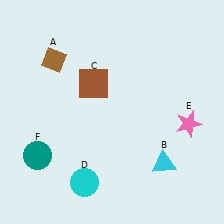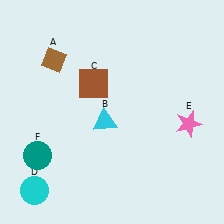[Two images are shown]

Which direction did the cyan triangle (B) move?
The cyan triangle (B) moved left.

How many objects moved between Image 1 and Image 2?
2 objects moved between the two images.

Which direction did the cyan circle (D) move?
The cyan circle (D) moved left.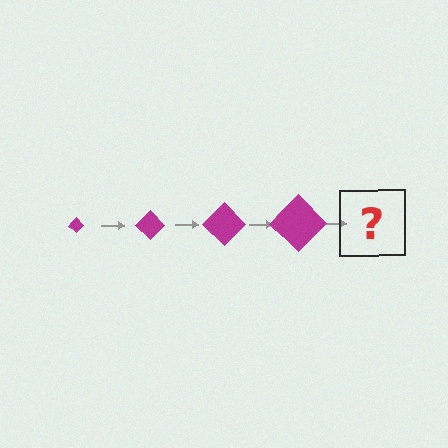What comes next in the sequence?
The next element should be a magenta diamond, larger than the previous one.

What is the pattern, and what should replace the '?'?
The pattern is that the diamond gets progressively larger each step. The '?' should be a magenta diamond, larger than the previous one.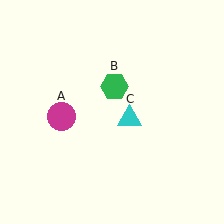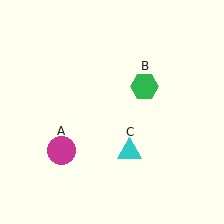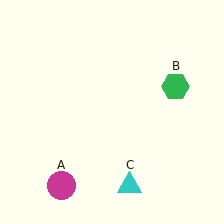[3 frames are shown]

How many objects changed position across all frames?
3 objects changed position: magenta circle (object A), green hexagon (object B), cyan triangle (object C).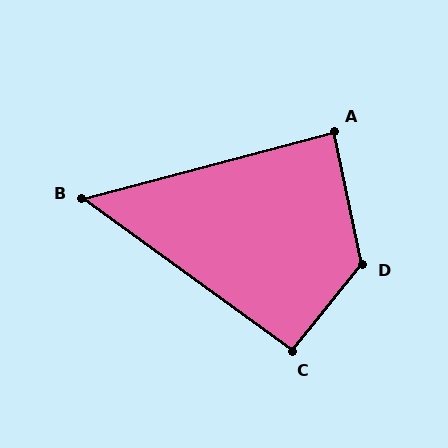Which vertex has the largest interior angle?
D, at approximately 129 degrees.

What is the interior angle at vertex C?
Approximately 93 degrees (approximately right).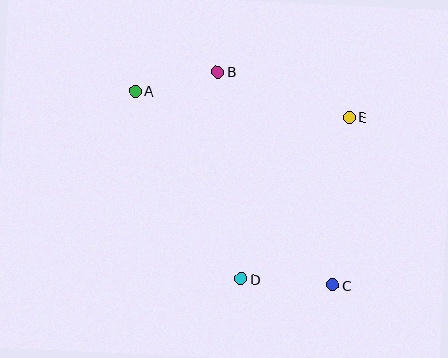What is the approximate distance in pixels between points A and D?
The distance between A and D is approximately 215 pixels.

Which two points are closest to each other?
Points A and B are closest to each other.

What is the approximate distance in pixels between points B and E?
The distance between B and E is approximately 139 pixels.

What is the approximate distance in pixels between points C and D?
The distance between C and D is approximately 92 pixels.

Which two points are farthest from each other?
Points A and C are farthest from each other.